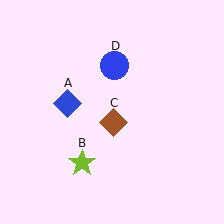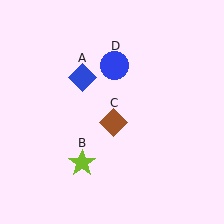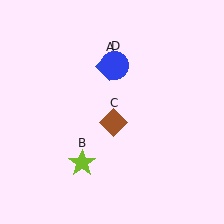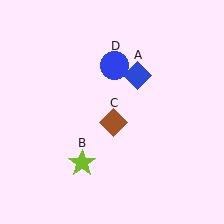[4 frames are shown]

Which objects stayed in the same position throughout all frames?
Lime star (object B) and brown diamond (object C) and blue circle (object D) remained stationary.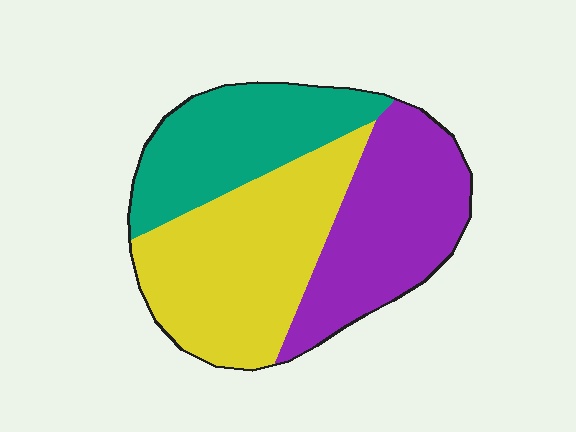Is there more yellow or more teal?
Yellow.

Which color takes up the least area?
Teal, at roughly 25%.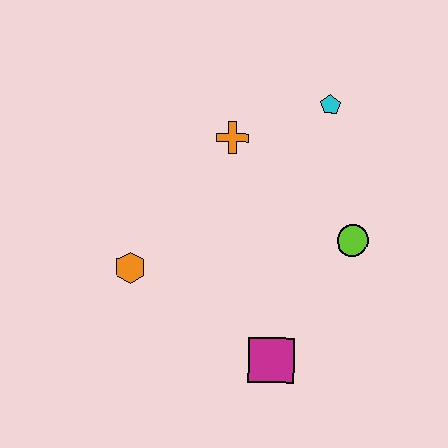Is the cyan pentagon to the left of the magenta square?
No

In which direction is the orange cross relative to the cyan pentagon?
The orange cross is to the left of the cyan pentagon.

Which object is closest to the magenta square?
The lime circle is closest to the magenta square.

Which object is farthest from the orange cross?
The magenta square is farthest from the orange cross.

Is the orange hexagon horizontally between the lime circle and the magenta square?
No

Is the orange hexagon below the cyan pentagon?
Yes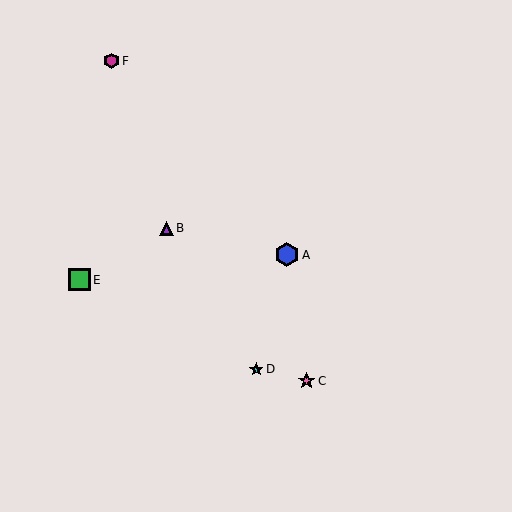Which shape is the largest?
The blue hexagon (labeled A) is the largest.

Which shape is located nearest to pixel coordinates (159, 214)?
The purple triangle (labeled B) at (167, 228) is nearest to that location.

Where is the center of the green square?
The center of the green square is at (79, 280).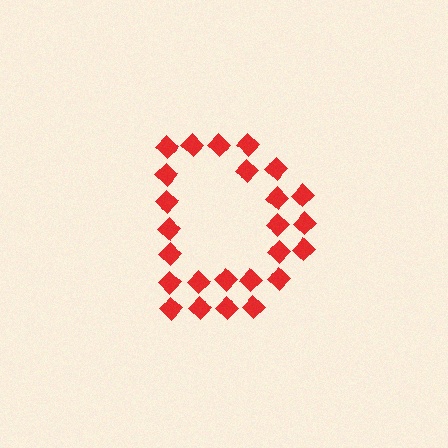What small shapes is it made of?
It is made of small diamonds.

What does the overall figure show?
The overall figure shows the letter D.